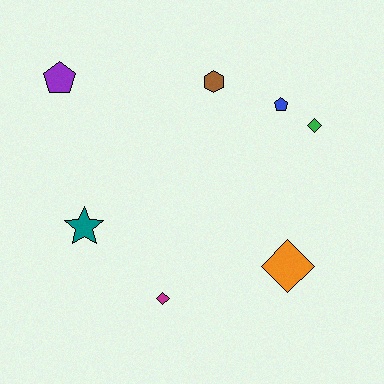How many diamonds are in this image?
There are 3 diamonds.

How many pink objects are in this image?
There are no pink objects.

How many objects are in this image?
There are 7 objects.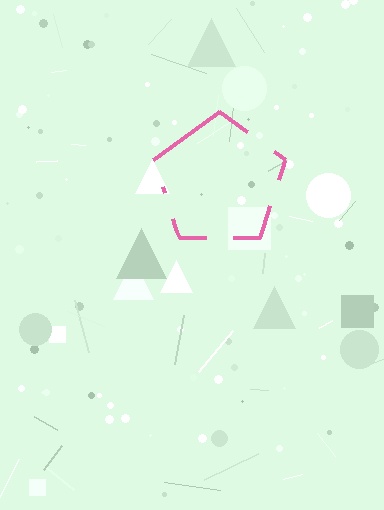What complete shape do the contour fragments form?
The contour fragments form a pentagon.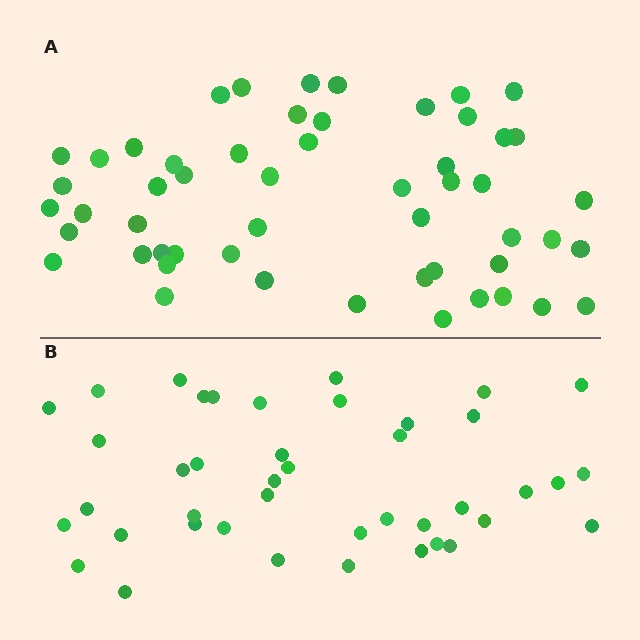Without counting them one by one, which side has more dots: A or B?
Region A (the top region) has more dots.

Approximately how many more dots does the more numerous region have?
Region A has roughly 12 or so more dots than region B.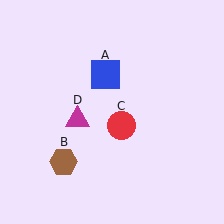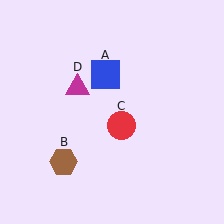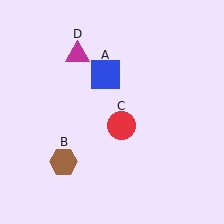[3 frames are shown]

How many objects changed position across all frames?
1 object changed position: magenta triangle (object D).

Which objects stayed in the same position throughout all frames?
Blue square (object A) and brown hexagon (object B) and red circle (object C) remained stationary.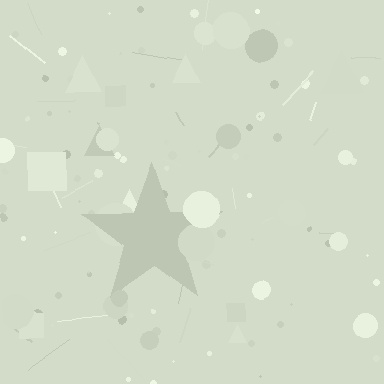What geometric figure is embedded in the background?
A star is embedded in the background.